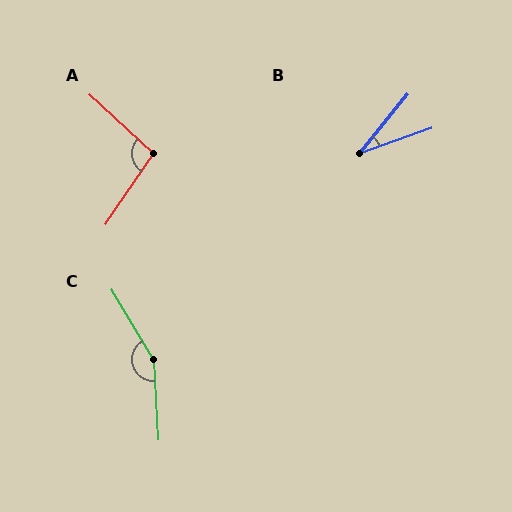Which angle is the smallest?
B, at approximately 31 degrees.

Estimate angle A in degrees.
Approximately 99 degrees.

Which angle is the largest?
C, at approximately 153 degrees.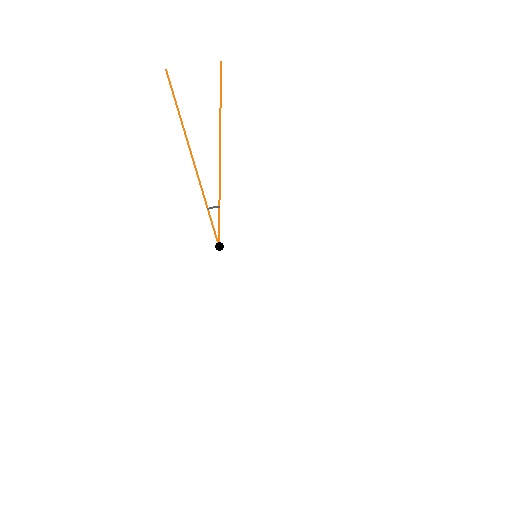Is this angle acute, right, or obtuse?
It is acute.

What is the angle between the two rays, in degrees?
Approximately 17 degrees.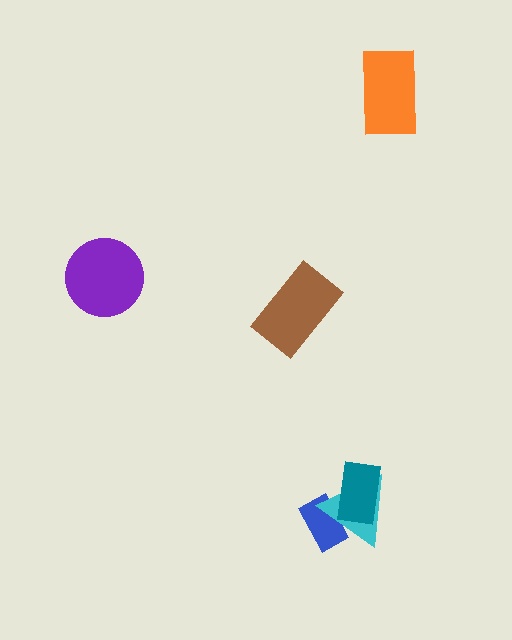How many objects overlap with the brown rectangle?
0 objects overlap with the brown rectangle.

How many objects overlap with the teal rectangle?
2 objects overlap with the teal rectangle.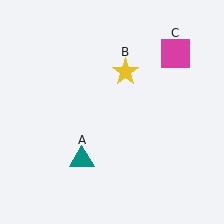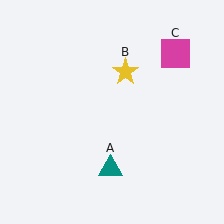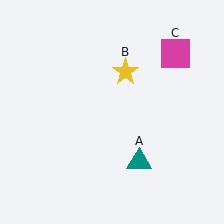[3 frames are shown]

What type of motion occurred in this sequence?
The teal triangle (object A) rotated counterclockwise around the center of the scene.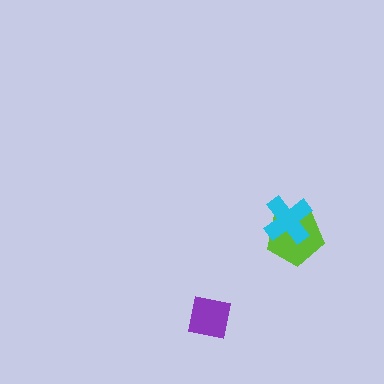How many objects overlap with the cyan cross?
1 object overlaps with the cyan cross.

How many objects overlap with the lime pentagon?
1 object overlaps with the lime pentagon.